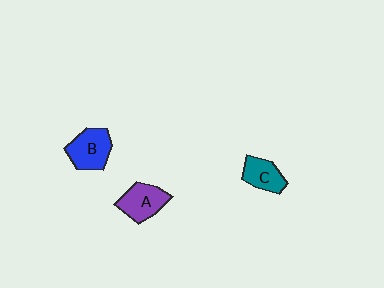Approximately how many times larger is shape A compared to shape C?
Approximately 1.2 times.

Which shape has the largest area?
Shape B (blue).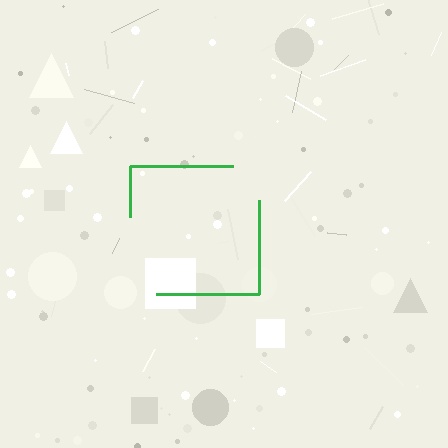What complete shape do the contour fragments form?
The contour fragments form a square.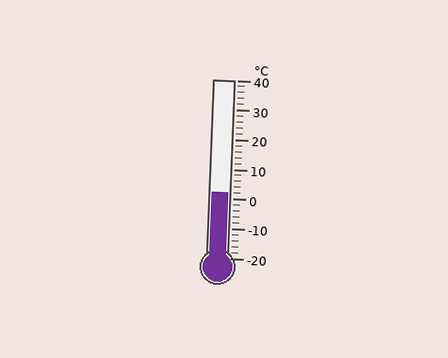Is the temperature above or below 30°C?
The temperature is below 30°C.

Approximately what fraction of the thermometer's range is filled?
The thermometer is filled to approximately 35% of its range.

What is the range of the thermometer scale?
The thermometer scale ranges from -20°C to 40°C.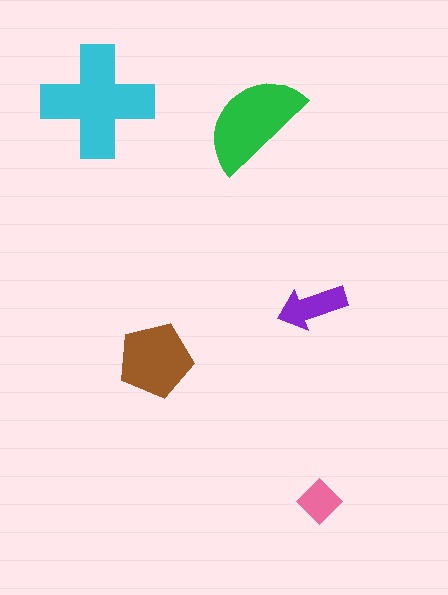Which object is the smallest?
The pink diamond.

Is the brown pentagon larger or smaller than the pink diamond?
Larger.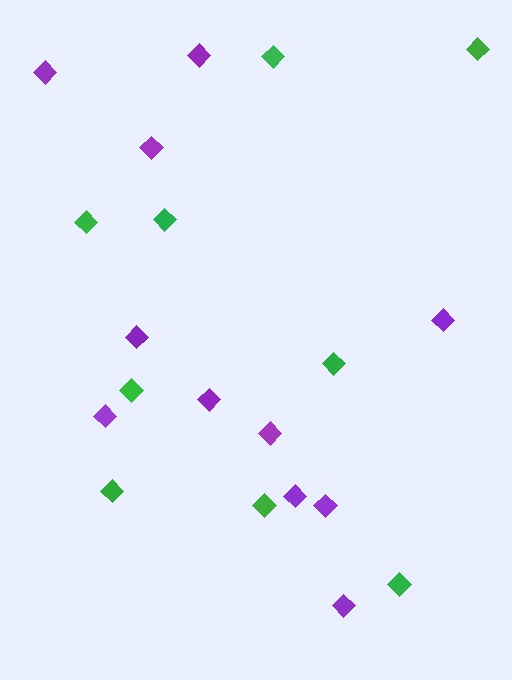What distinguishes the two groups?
There are 2 groups: one group of green diamonds (9) and one group of purple diamonds (11).